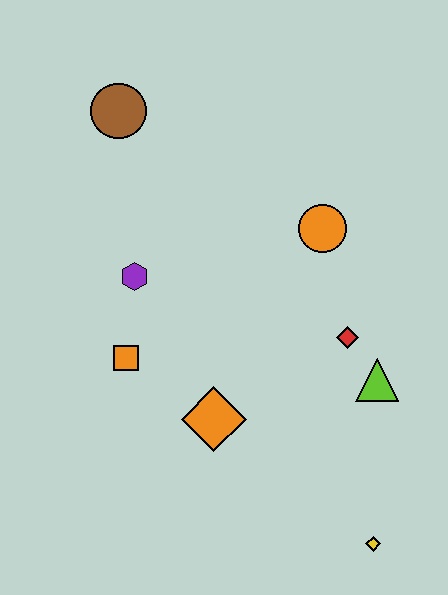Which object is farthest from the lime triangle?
The brown circle is farthest from the lime triangle.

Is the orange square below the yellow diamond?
No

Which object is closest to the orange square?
The purple hexagon is closest to the orange square.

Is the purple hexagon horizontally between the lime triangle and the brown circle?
Yes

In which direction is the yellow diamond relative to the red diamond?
The yellow diamond is below the red diamond.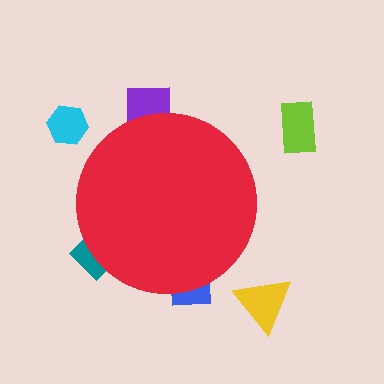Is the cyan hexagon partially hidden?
No, the cyan hexagon is fully visible.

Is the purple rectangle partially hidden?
Yes, the purple rectangle is partially hidden behind the red circle.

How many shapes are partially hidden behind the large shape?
3 shapes are partially hidden.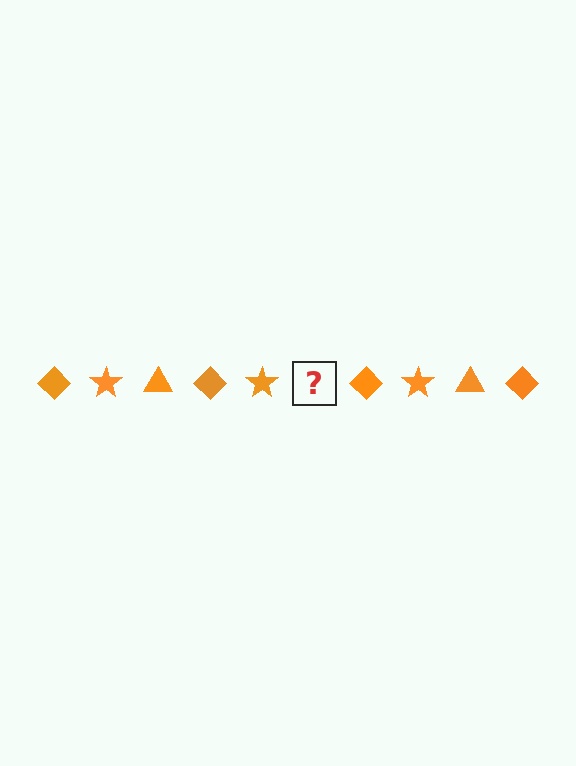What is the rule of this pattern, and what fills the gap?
The rule is that the pattern cycles through diamond, star, triangle shapes in orange. The gap should be filled with an orange triangle.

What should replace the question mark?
The question mark should be replaced with an orange triangle.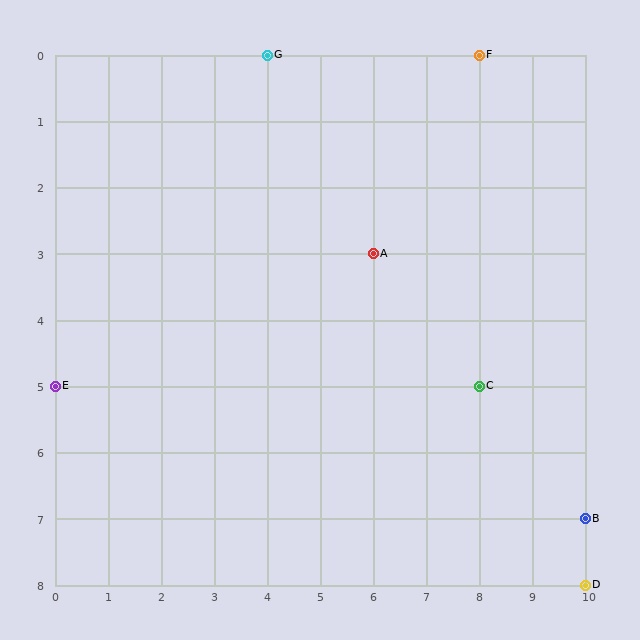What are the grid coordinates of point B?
Point B is at grid coordinates (10, 7).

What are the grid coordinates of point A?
Point A is at grid coordinates (6, 3).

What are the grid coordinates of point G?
Point G is at grid coordinates (4, 0).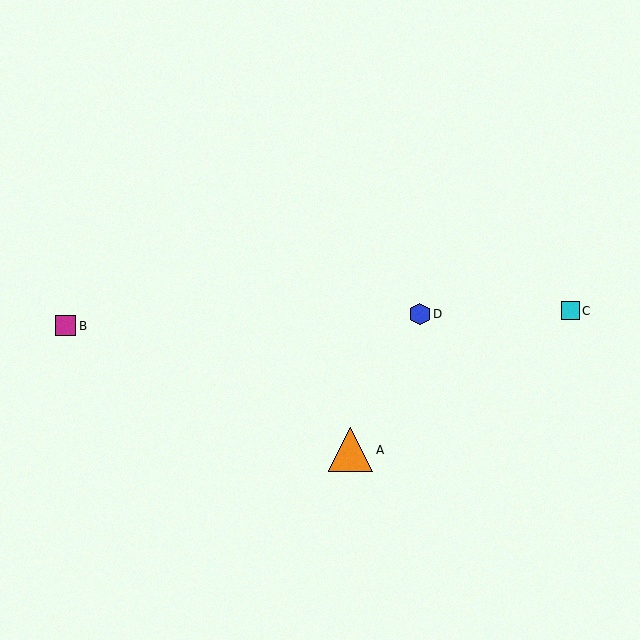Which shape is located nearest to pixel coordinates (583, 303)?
The cyan square (labeled C) at (570, 311) is nearest to that location.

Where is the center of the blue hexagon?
The center of the blue hexagon is at (420, 314).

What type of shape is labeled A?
Shape A is an orange triangle.